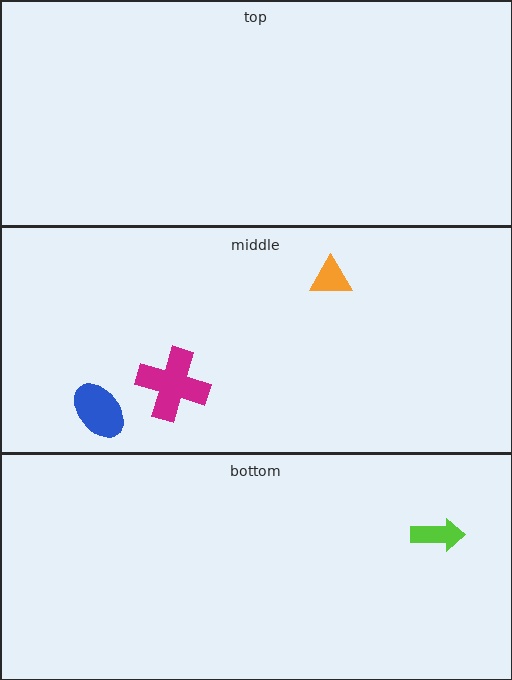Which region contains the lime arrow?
The bottom region.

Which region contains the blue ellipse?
The middle region.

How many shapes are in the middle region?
3.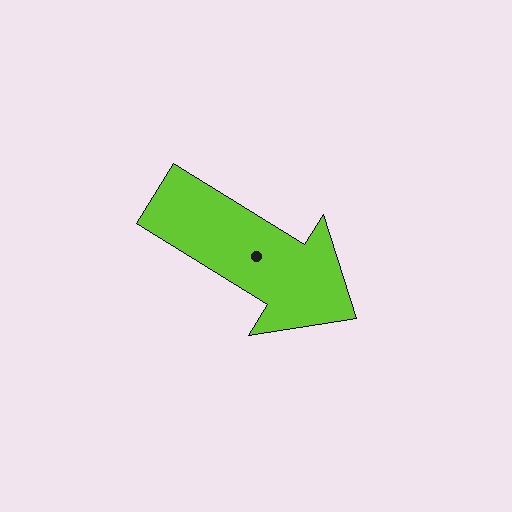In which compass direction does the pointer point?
Southeast.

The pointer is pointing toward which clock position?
Roughly 4 o'clock.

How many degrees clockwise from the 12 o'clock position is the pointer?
Approximately 122 degrees.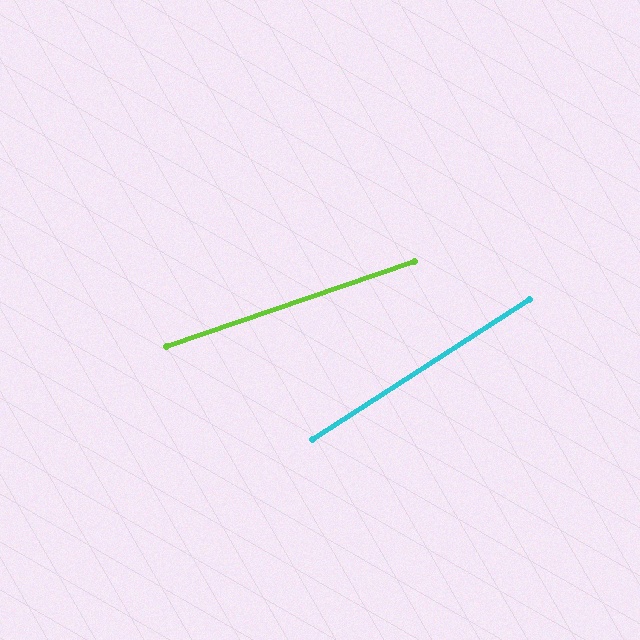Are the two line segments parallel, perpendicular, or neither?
Neither parallel nor perpendicular — they differ by about 14°.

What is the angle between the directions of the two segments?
Approximately 14 degrees.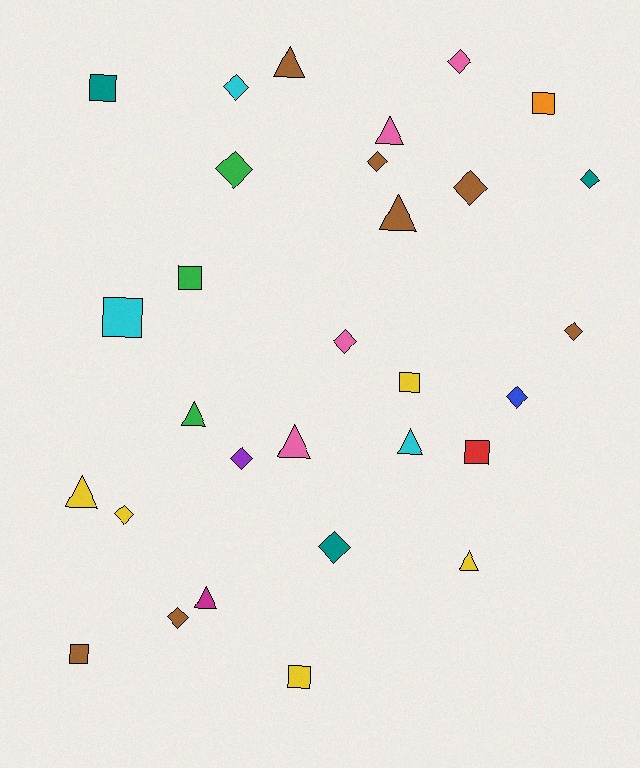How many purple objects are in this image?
There is 1 purple object.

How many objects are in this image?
There are 30 objects.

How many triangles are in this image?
There are 9 triangles.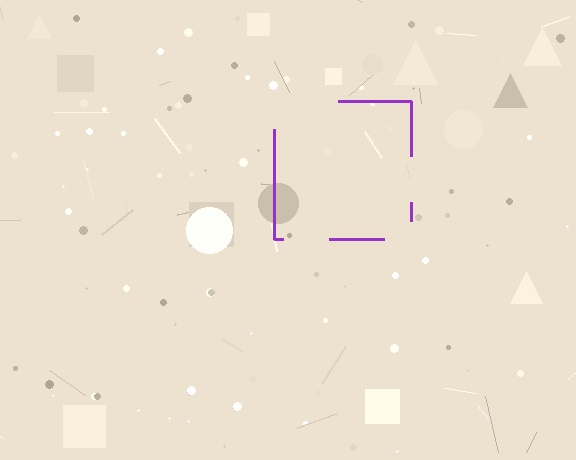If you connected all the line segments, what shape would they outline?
They would outline a square.